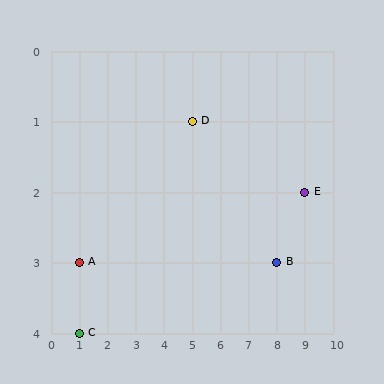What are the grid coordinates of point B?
Point B is at grid coordinates (8, 3).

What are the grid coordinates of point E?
Point E is at grid coordinates (9, 2).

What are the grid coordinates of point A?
Point A is at grid coordinates (1, 3).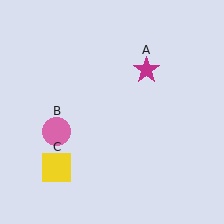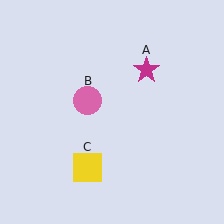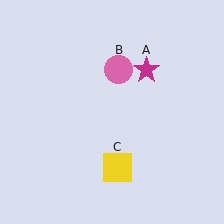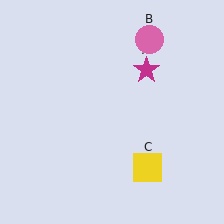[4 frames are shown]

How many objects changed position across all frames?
2 objects changed position: pink circle (object B), yellow square (object C).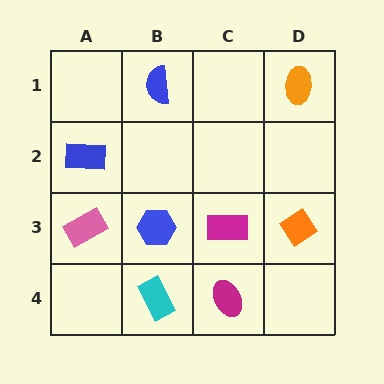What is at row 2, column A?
A blue rectangle.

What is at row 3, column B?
A blue hexagon.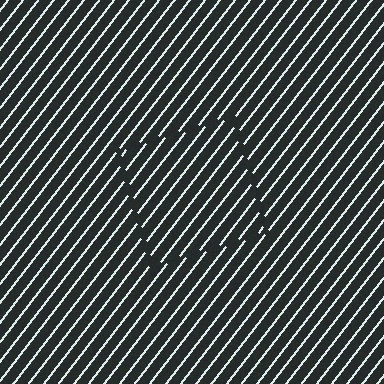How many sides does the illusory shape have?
4 sides — the line-ends trace a square.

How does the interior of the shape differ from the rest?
The interior of the shape contains the same grating, shifted by half a period — the contour is defined by the phase discontinuity where line-ends from the inner and outer gratings abut.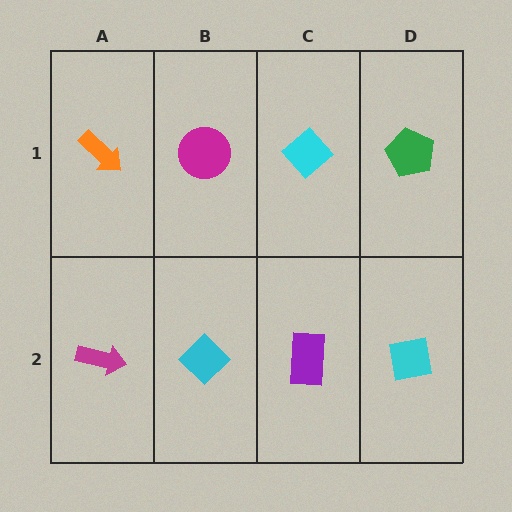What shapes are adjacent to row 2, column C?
A cyan diamond (row 1, column C), a cyan diamond (row 2, column B), a cyan square (row 2, column D).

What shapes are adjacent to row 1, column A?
A magenta arrow (row 2, column A), a magenta circle (row 1, column B).